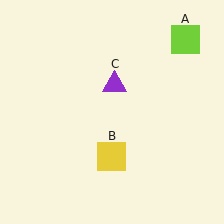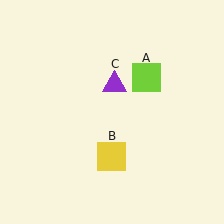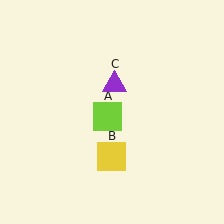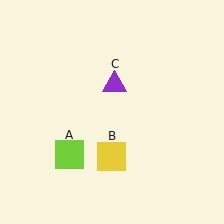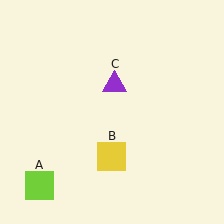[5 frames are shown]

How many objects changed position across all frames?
1 object changed position: lime square (object A).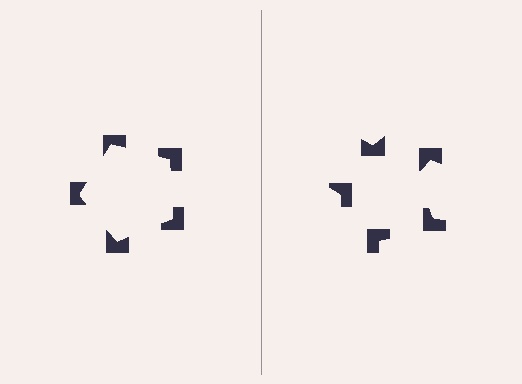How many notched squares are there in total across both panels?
10 — 5 on each side.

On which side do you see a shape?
An illusory pentagon appears on the left side. On the right side the wedge cuts are rotated, so no coherent shape forms.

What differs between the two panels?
The notched squares are positioned identically on both sides; only the wedge orientations differ. On the left they align to a pentagon; on the right they are misaligned.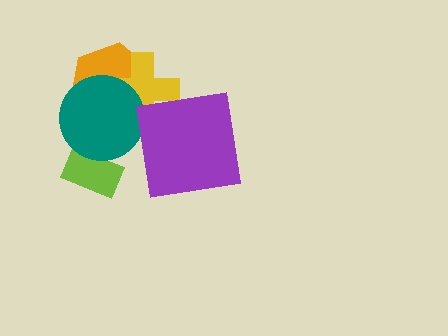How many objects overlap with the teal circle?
3 objects overlap with the teal circle.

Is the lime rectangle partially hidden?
Yes, it is partially covered by another shape.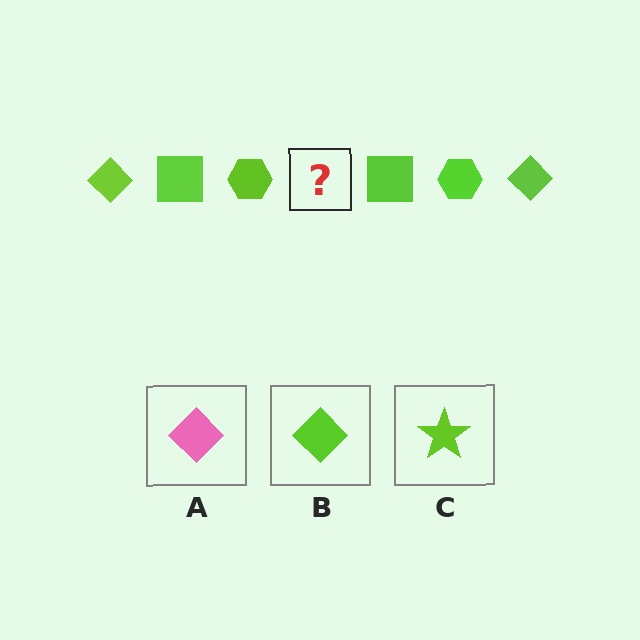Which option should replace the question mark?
Option B.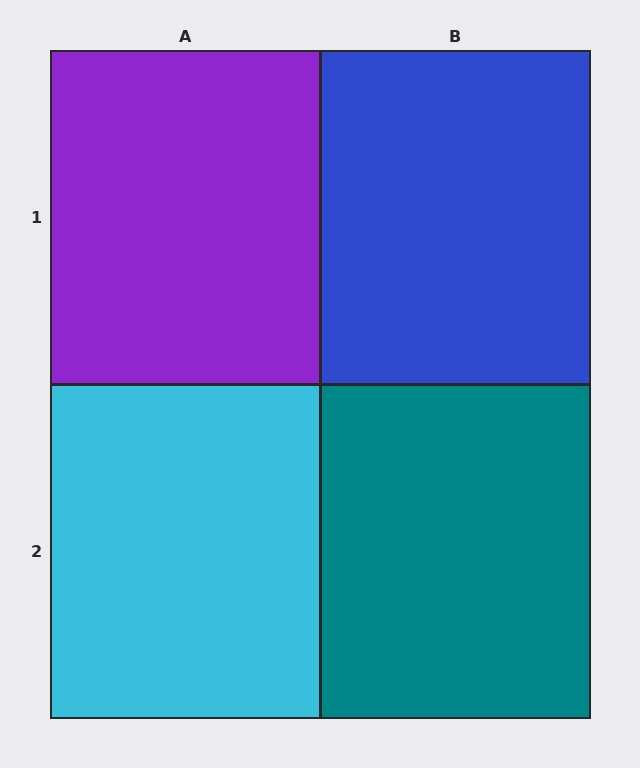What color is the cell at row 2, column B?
Teal.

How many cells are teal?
1 cell is teal.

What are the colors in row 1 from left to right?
Purple, blue.